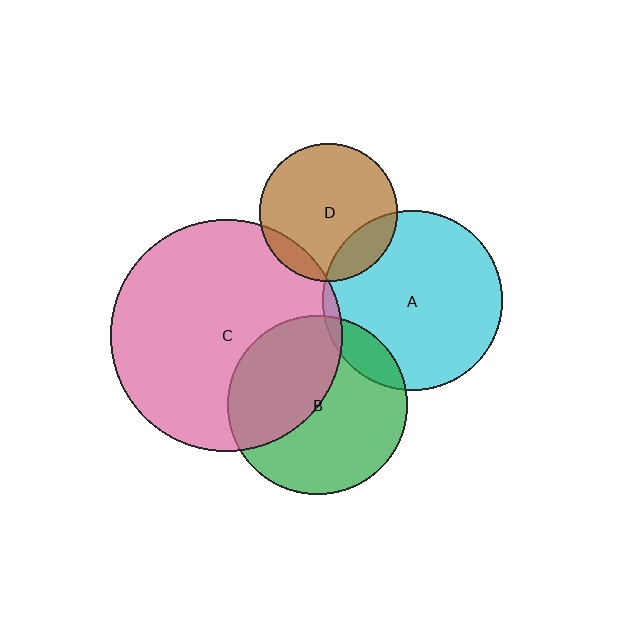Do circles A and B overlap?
Yes.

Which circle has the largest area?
Circle C (pink).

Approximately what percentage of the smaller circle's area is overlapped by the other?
Approximately 10%.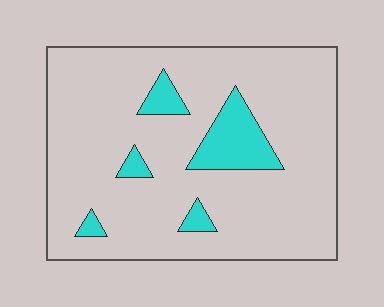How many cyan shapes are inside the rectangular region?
5.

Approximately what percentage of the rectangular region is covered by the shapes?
Approximately 10%.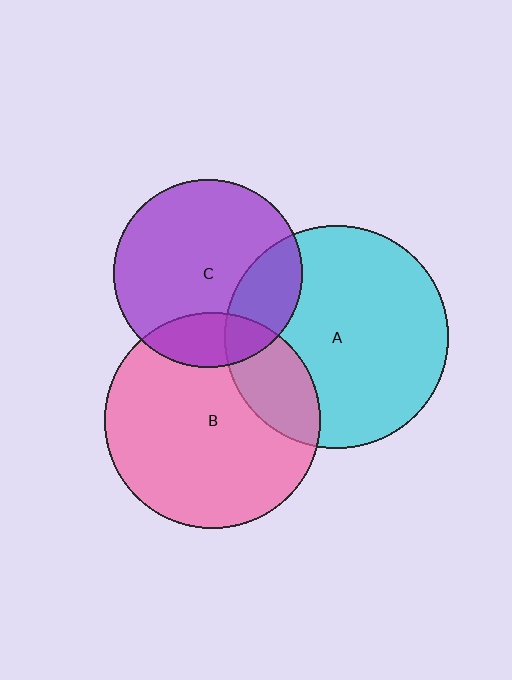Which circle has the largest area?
Circle A (cyan).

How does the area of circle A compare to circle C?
Approximately 1.4 times.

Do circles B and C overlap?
Yes.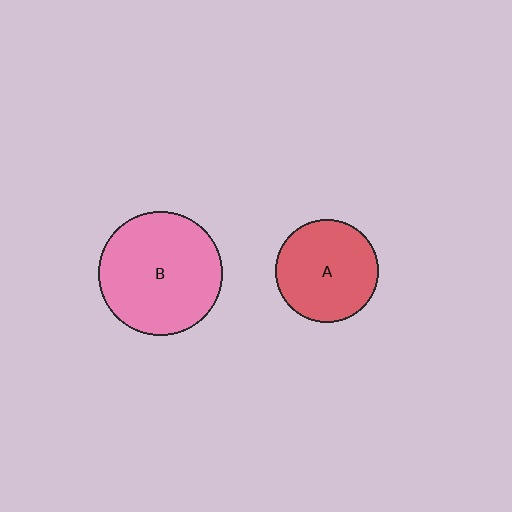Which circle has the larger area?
Circle B (pink).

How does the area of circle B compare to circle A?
Approximately 1.5 times.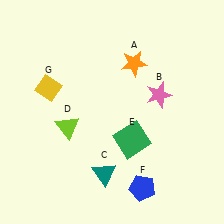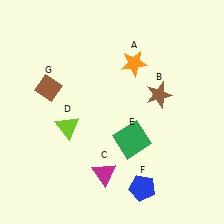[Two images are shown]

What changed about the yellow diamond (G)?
In Image 1, G is yellow. In Image 2, it changed to brown.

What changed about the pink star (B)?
In Image 1, B is pink. In Image 2, it changed to brown.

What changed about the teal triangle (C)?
In Image 1, C is teal. In Image 2, it changed to magenta.